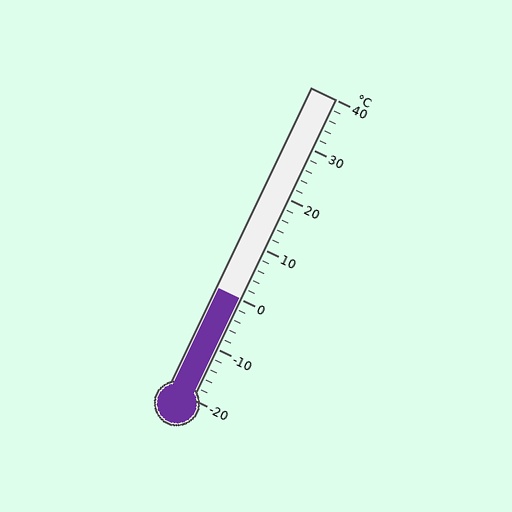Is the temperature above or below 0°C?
The temperature is at 0°C.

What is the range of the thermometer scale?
The thermometer scale ranges from -20°C to 40°C.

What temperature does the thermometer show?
The thermometer shows approximately 0°C.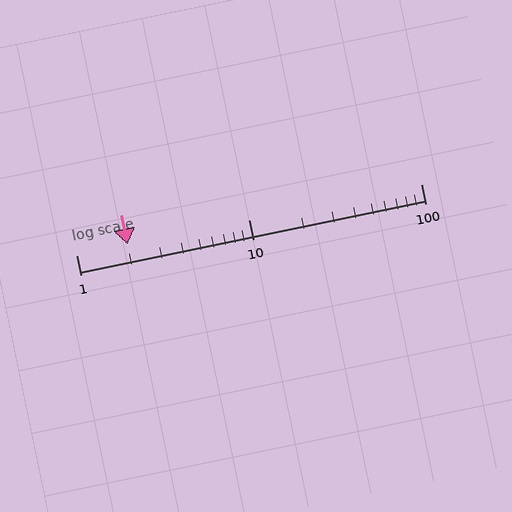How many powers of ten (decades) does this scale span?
The scale spans 2 decades, from 1 to 100.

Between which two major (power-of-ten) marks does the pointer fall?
The pointer is between 1 and 10.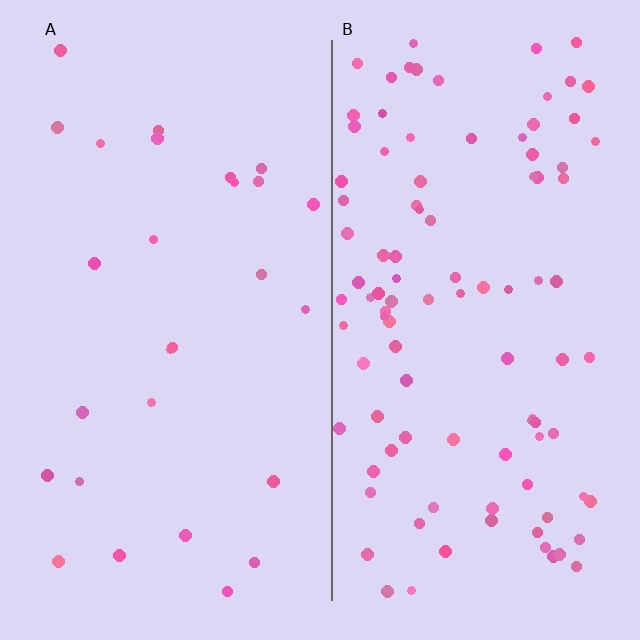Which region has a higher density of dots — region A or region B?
B (the right).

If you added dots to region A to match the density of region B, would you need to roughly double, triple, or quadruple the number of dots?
Approximately quadruple.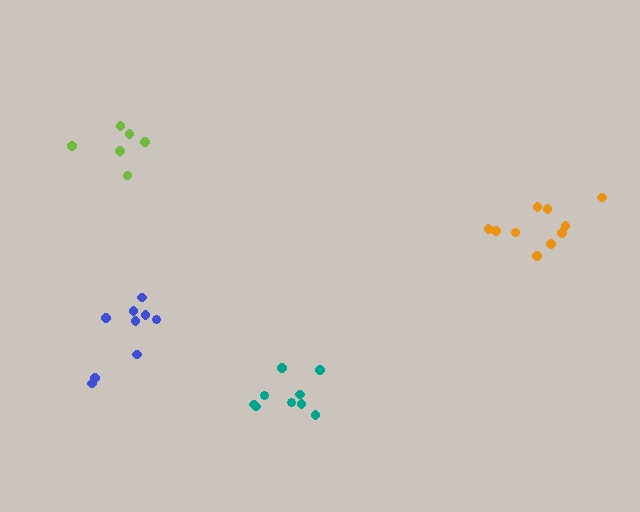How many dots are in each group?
Group 1: 6 dots, Group 2: 10 dots, Group 3: 9 dots, Group 4: 10 dots (35 total).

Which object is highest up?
The lime cluster is topmost.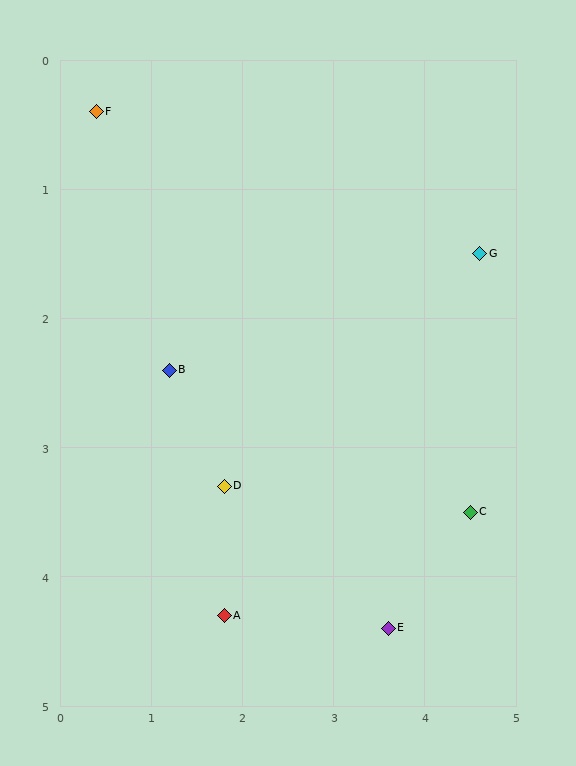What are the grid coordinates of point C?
Point C is at approximately (4.5, 3.5).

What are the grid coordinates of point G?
Point G is at approximately (4.6, 1.5).